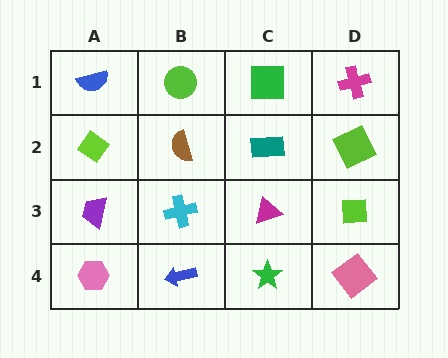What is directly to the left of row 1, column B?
A blue semicircle.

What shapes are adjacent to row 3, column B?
A brown semicircle (row 2, column B), a blue arrow (row 4, column B), a purple trapezoid (row 3, column A), a magenta triangle (row 3, column C).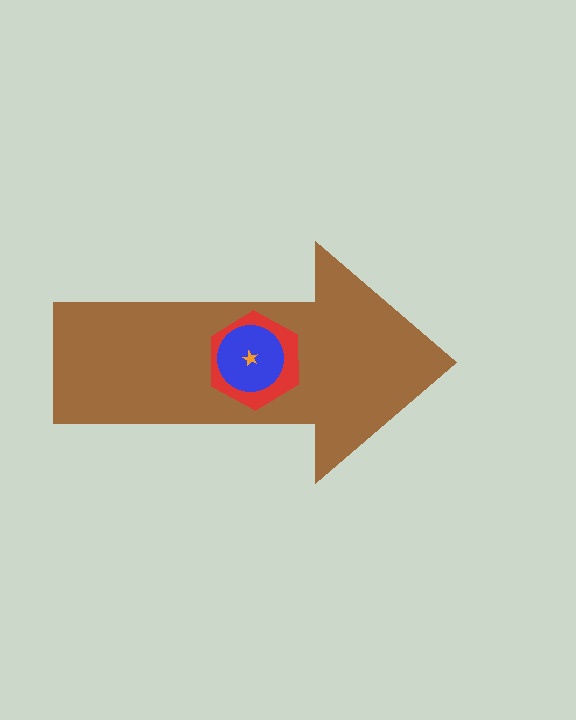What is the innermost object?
The orange star.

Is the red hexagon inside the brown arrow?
Yes.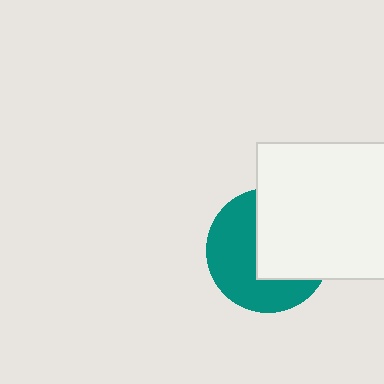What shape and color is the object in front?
The object in front is a white rectangle.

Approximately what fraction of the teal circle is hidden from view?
Roughly 49% of the teal circle is hidden behind the white rectangle.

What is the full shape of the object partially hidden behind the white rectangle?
The partially hidden object is a teal circle.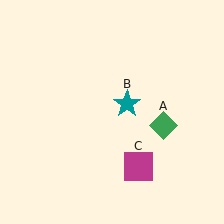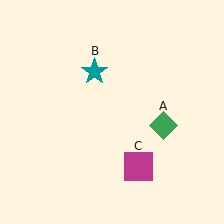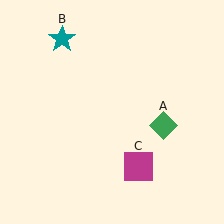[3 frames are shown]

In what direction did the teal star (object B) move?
The teal star (object B) moved up and to the left.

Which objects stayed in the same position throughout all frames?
Green diamond (object A) and magenta square (object C) remained stationary.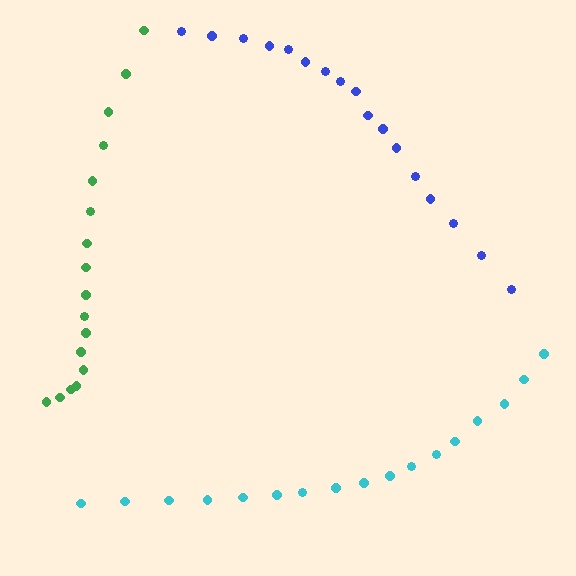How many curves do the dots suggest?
There are 3 distinct paths.